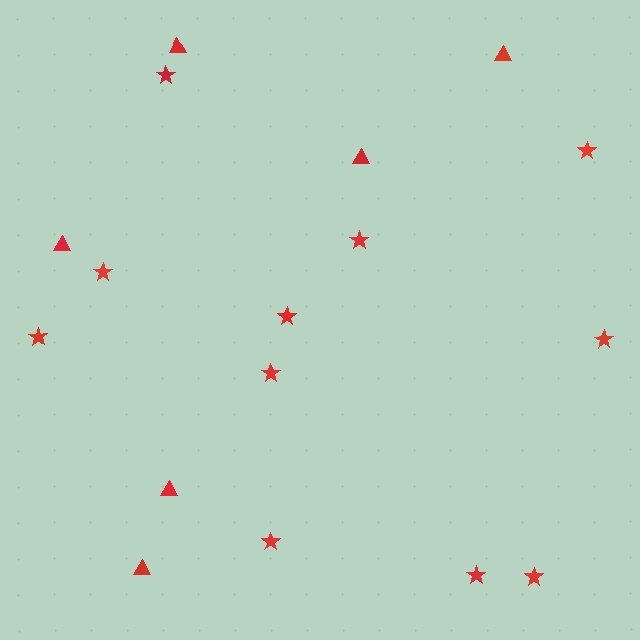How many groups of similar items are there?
There are 2 groups: one group of stars (11) and one group of triangles (6).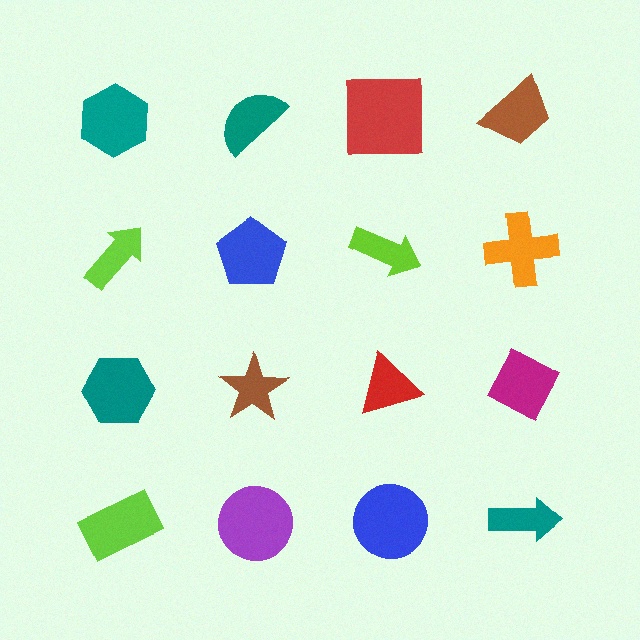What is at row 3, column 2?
A brown star.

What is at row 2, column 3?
A lime arrow.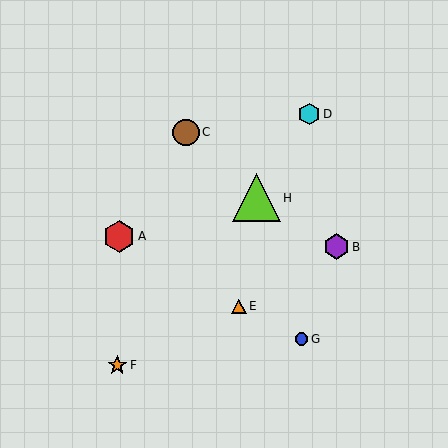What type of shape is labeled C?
Shape C is a brown circle.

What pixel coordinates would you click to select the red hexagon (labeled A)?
Click at (119, 236) to select the red hexagon A.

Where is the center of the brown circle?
The center of the brown circle is at (186, 132).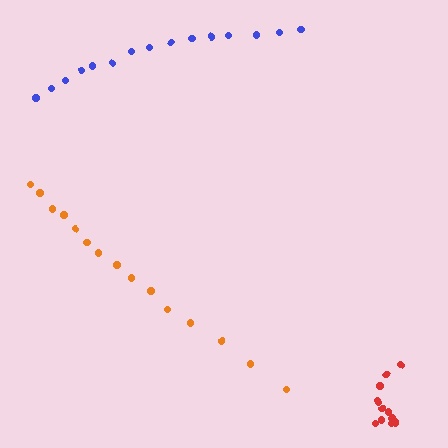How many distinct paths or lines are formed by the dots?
There are 3 distinct paths.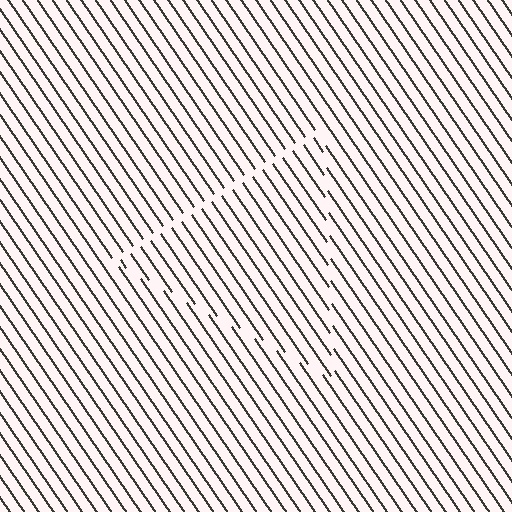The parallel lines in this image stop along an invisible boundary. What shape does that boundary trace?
An illusory triangle. The interior of the shape contains the same grating, shifted by half a period — the contour is defined by the phase discontinuity where line-ends from the inner and outer gratings abut.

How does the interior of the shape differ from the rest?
The interior of the shape contains the same grating, shifted by half a period — the contour is defined by the phase discontinuity where line-ends from the inner and outer gratings abut.